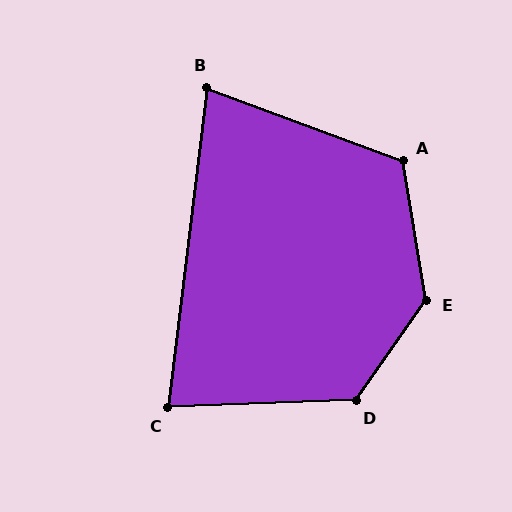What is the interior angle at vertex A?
Approximately 120 degrees (obtuse).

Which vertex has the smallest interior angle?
B, at approximately 77 degrees.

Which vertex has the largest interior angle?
E, at approximately 136 degrees.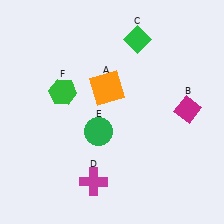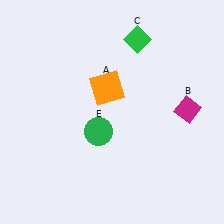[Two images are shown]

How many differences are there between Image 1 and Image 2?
There are 2 differences between the two images.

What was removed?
The green hexagon (F), the magenta cross (D) were removed in Image 2.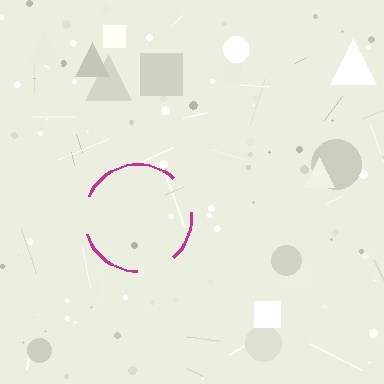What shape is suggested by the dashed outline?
The dashed outline suggests a circle.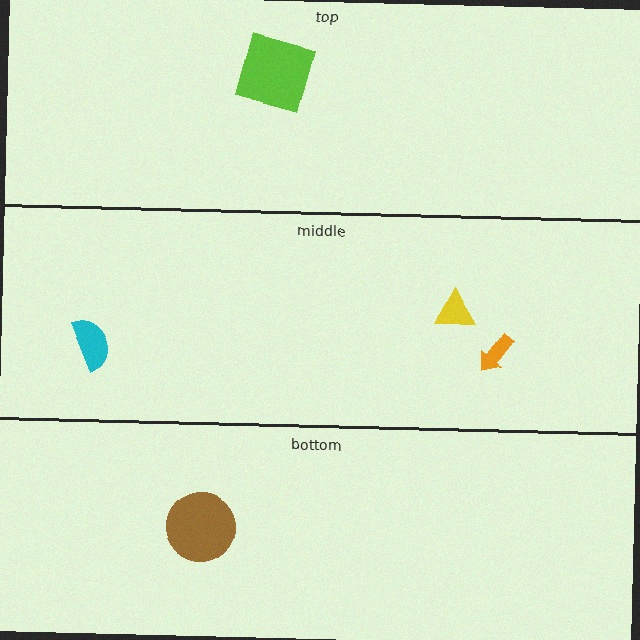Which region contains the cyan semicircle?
The middle region.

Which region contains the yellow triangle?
The middle region.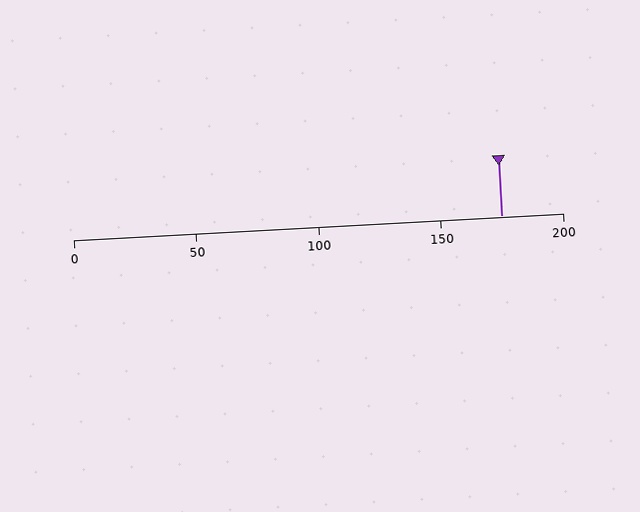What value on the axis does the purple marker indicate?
The marker indicates approximately 175.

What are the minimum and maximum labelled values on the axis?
The axis runs from 0 to 200.